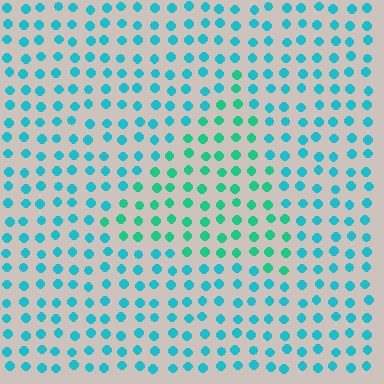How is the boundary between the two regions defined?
The boundary is defined purely by a slight shift in hue (about 28 degrees). Spacing, size, and orientation are identical on both sides.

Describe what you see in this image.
The image is filled with small cyan elements in a uniform arrangement. A triangle-shaped region is visible where the elements are tinted to a slightly different hue, forming a subtle color boundary.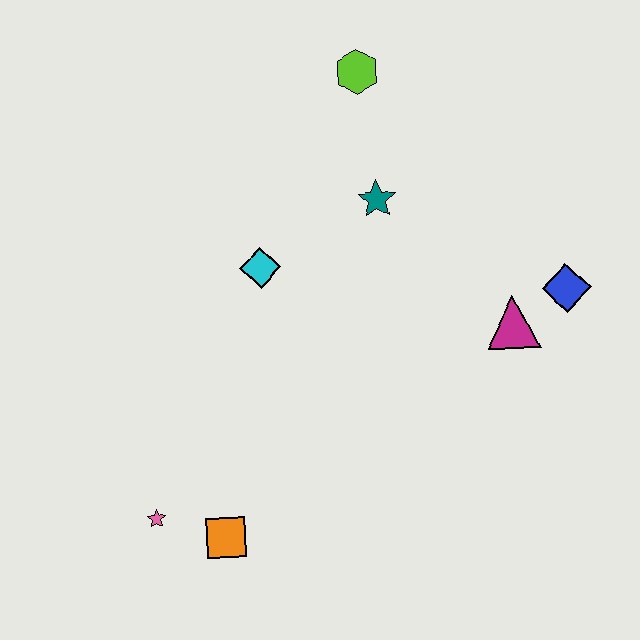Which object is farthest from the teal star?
The pink star is farthest from the teal star.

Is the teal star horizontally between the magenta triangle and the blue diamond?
No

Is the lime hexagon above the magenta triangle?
Yes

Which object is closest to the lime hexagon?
The teal star is closest to the lime hexagon.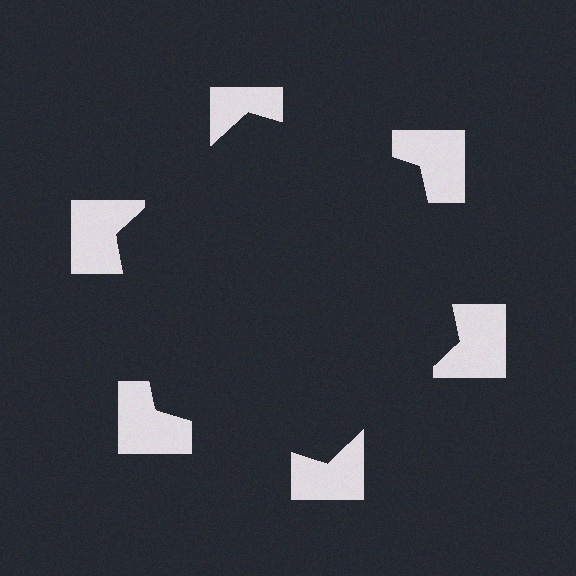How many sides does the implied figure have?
6 sides.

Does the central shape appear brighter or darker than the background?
It typically appears slightly darker than the background, even though no actual brightness change is drawn.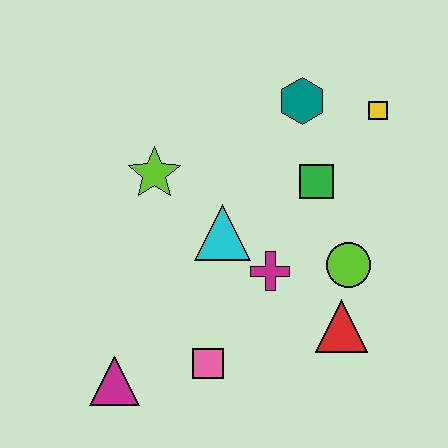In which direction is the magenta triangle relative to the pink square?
The magenta triangle is to the left of the pink square.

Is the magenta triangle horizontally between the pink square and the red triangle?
No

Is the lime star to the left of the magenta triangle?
No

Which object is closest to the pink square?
The magenta triangle is closest to the pink square.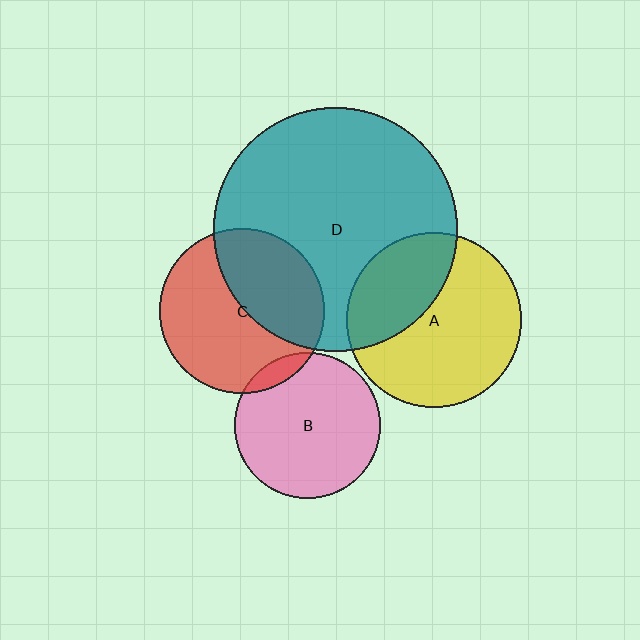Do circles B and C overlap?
Yes.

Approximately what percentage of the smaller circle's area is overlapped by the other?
Approximately 10%.